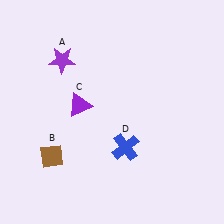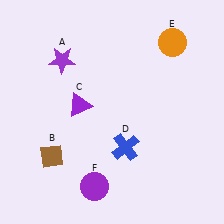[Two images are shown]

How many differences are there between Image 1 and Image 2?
There are 2 differences between the two images.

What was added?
An orange circle (E), a purple circle (F) were added in Image 2.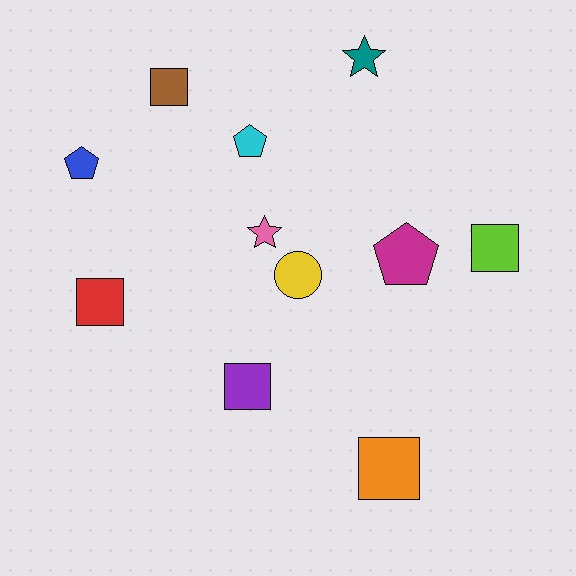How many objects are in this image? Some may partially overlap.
There are 11 objects.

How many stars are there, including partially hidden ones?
There are 2 stars.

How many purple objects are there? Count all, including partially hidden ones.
There is 1 purple object.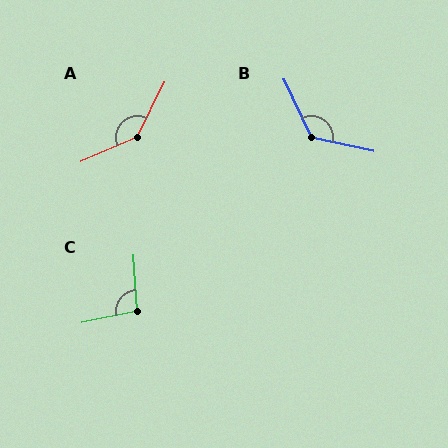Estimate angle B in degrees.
Approximately 128 degrees.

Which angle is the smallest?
C, at approximately 98 degrees.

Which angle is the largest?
A, at approximately 141 degrees.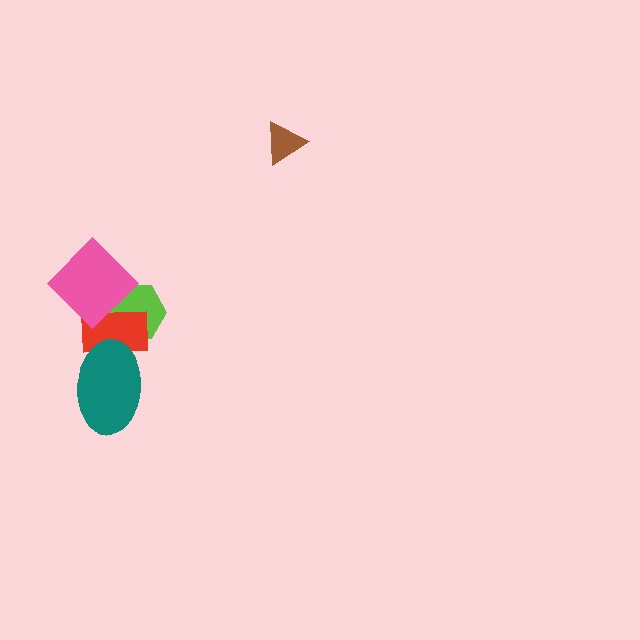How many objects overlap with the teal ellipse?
1 object overlaps with the teal ellipse.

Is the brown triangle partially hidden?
No, no other shape covers it.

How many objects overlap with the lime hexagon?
2 objects overlap with the lime hexagon.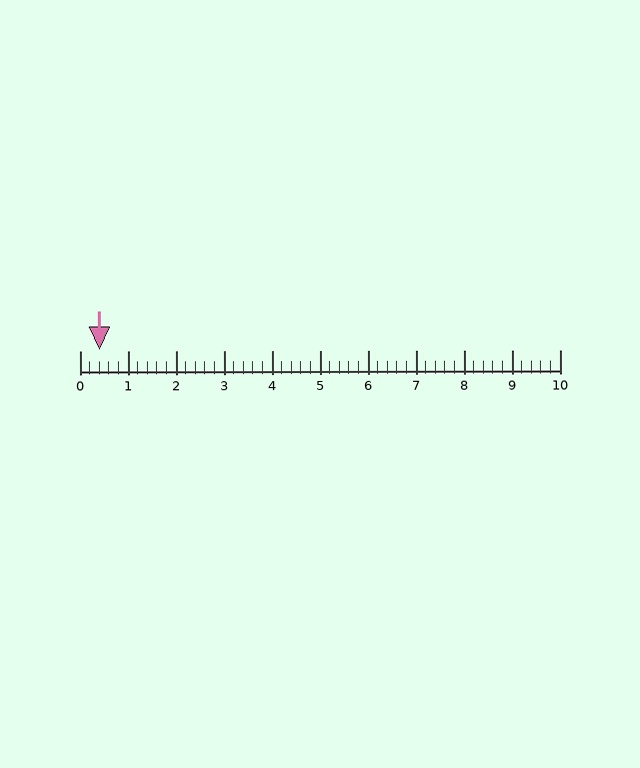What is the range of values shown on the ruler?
The ruler shows values from 0 to 10.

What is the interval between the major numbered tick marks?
The major tick marks are spaced 1 units apart.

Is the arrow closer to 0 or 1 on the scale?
The arrow is closer to 0.